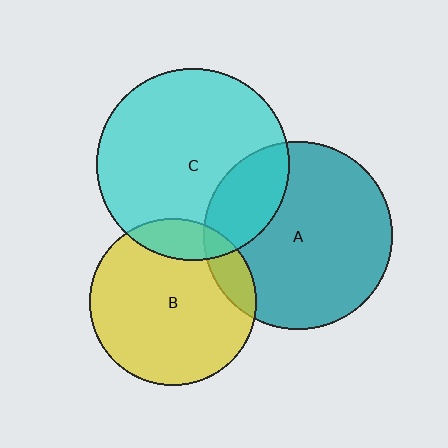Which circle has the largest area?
Circle C (cyan).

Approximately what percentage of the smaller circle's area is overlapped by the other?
Approximately 15%.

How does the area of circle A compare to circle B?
Approximately 1.3 times.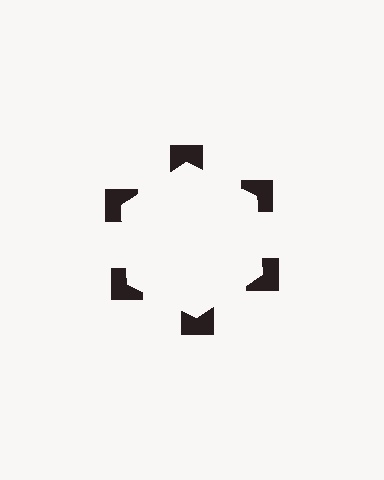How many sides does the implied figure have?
6 sides.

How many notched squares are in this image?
There are 6 — one at each vertex of the illusory hexagon.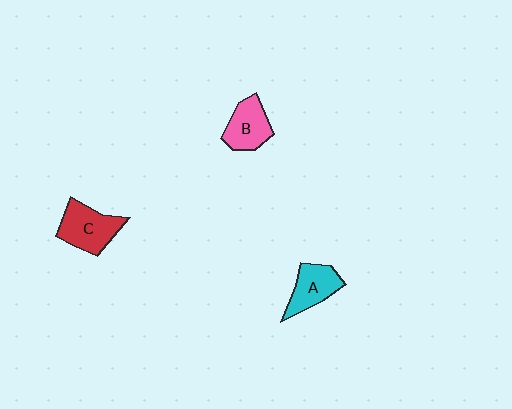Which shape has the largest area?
Shape C (red).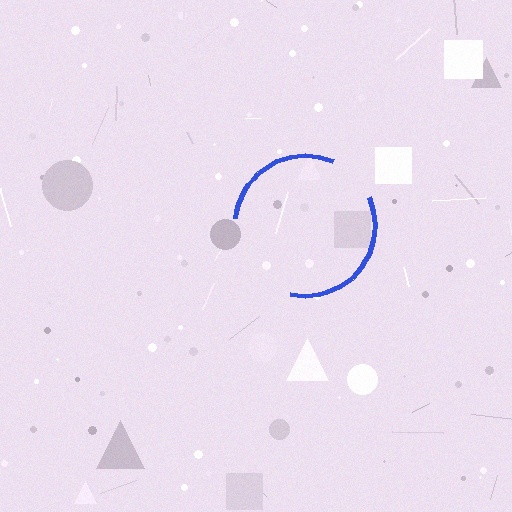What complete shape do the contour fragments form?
The contour fragments form a circle.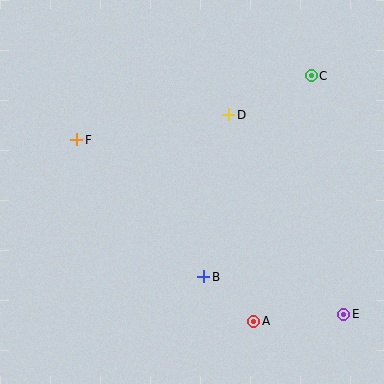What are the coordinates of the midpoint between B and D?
The midpoint between B and D is at (216, 196).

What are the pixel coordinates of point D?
Point D is at (229, 115).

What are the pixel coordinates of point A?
Point A is at (254, 321).